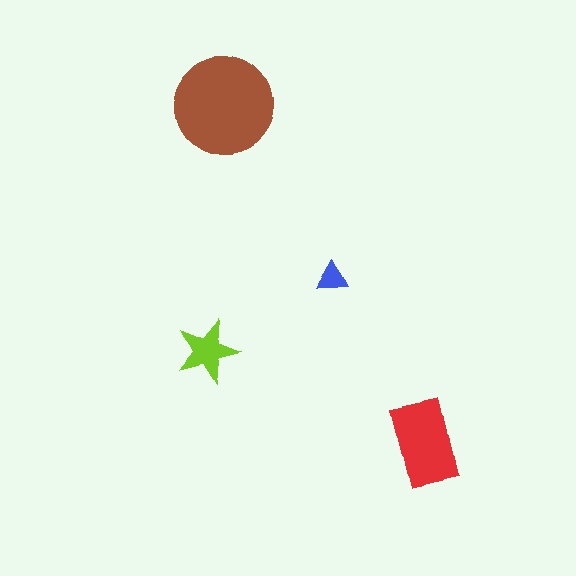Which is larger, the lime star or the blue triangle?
The lime star.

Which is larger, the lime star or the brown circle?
The brown circle.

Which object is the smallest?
The blue triangle.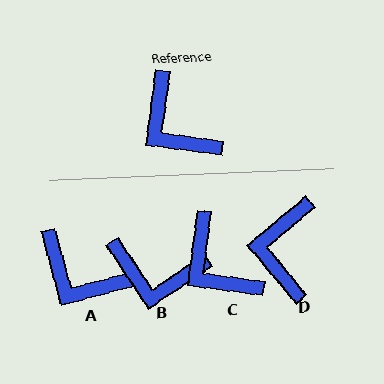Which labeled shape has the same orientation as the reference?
C.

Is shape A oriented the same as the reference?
No, it is off by about 22 degrees.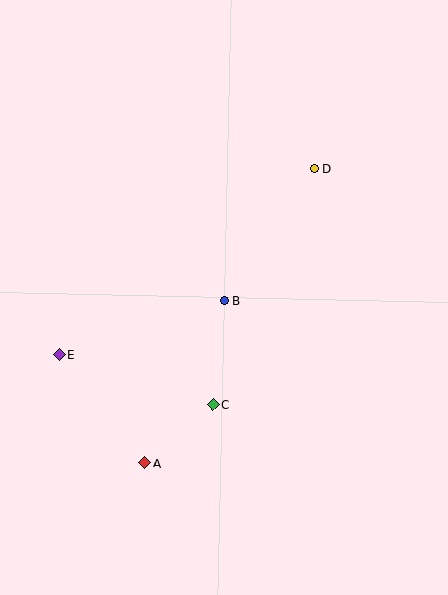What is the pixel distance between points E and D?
The distance between E and D is 316 pixels.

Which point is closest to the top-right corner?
Point D is closest to the top-right corner.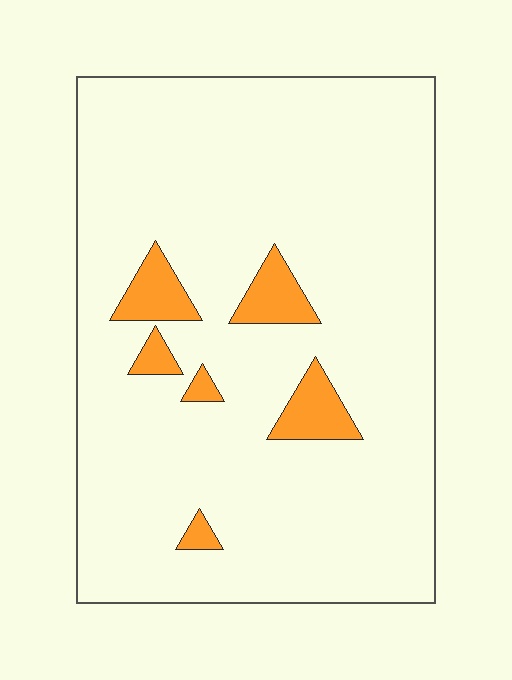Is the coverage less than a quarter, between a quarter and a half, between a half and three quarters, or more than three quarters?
Less than a quarter.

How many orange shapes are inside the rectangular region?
6.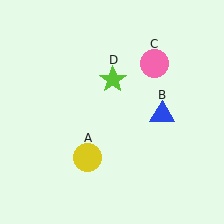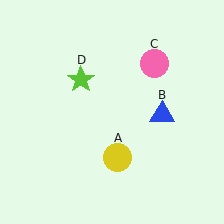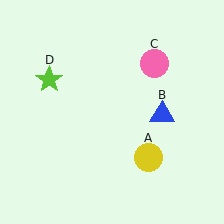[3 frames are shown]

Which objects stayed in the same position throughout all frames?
Blue triangle (object B) and pink circle (object C) remained stationary.